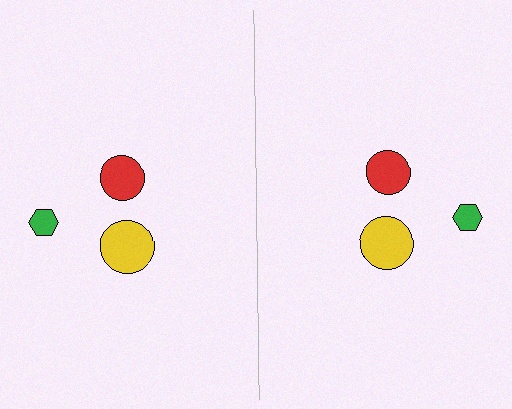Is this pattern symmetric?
Yes, this pattern has bilateral (reflection) symmetry.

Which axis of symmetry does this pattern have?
The pattern has a vertical axis of symmetry running through the center of the image.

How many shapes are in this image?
There are 6 shapes in this image.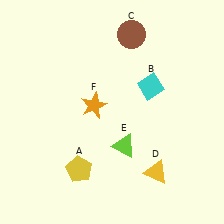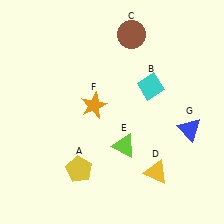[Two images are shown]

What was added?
A blue triangle (G) was added in Image 2.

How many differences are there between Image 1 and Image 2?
There is 1 difference between the two images.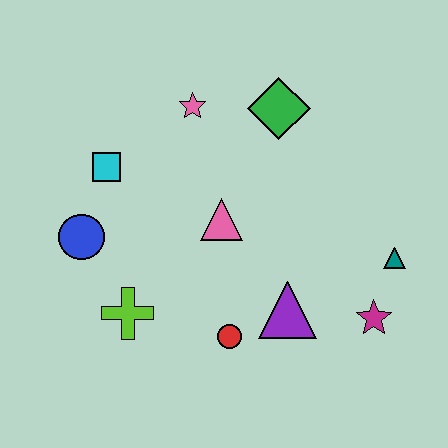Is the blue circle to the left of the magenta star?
Yes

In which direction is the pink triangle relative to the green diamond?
The pink triangle is below the green diamond.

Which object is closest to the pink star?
The green diamond is closest to the pink star.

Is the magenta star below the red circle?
No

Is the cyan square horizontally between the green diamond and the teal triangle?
No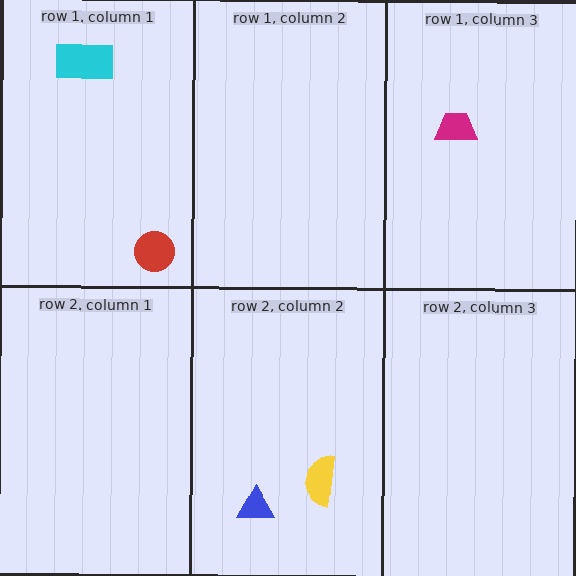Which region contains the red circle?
The row 1, column 1 region.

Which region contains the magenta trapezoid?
The row 1, column 3 region.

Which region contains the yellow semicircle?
The row 2, column 2 region.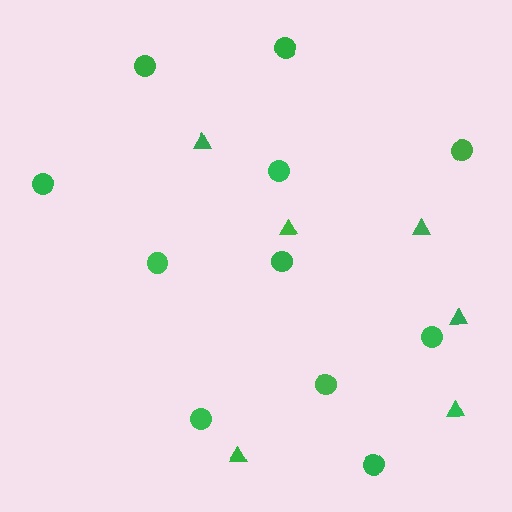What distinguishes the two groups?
There are 2 groups: one group of circles (11) and one group of triangles (6).